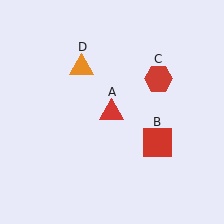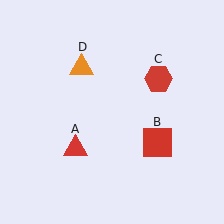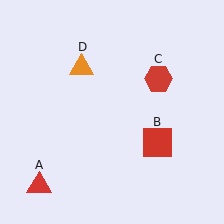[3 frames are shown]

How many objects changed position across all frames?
1 object changed position: red triangle (object A).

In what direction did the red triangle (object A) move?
The red triangle (object A) moved down and to the left.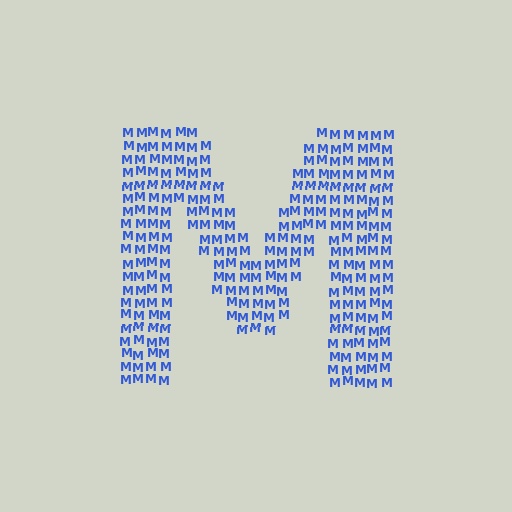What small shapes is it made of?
It is made of small letter M's.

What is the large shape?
The large shape is the letter M.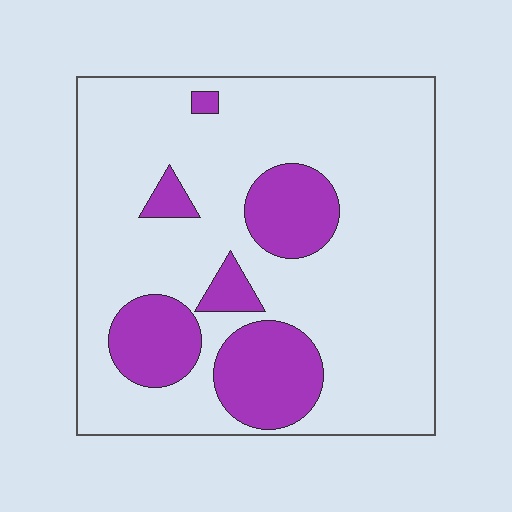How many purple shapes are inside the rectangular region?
6.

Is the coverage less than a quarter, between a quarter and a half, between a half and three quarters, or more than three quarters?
Less than a quarter.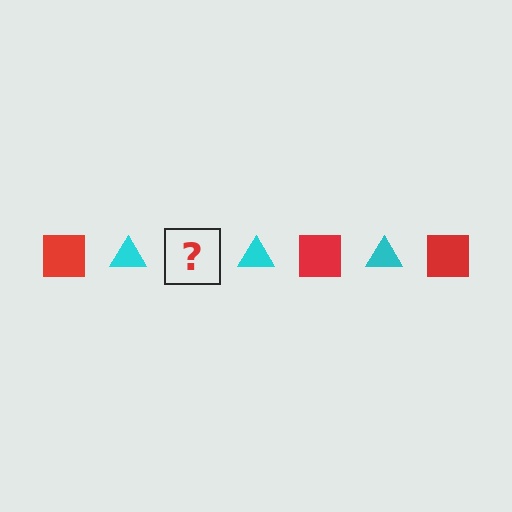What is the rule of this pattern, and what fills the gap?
The rule is that the pattern alternates between red square and cyan triangle. The gap should be filled with a red square.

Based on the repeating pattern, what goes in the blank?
The blank should be a red square.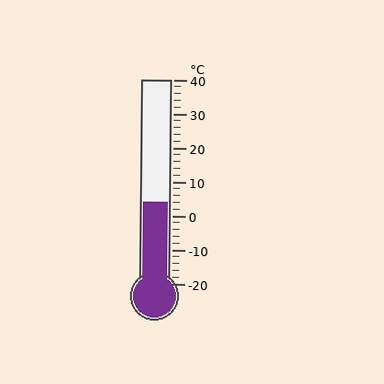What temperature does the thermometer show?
The thermometer shows approximately 4°C.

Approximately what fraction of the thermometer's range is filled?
The thermometer is filled to approximately 40% of its range.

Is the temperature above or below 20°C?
The temperature is below 20°C.